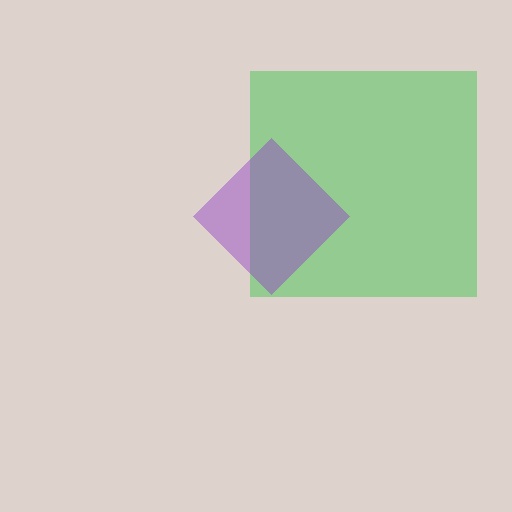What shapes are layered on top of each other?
The layered shapes are: a green square, a purple diamond.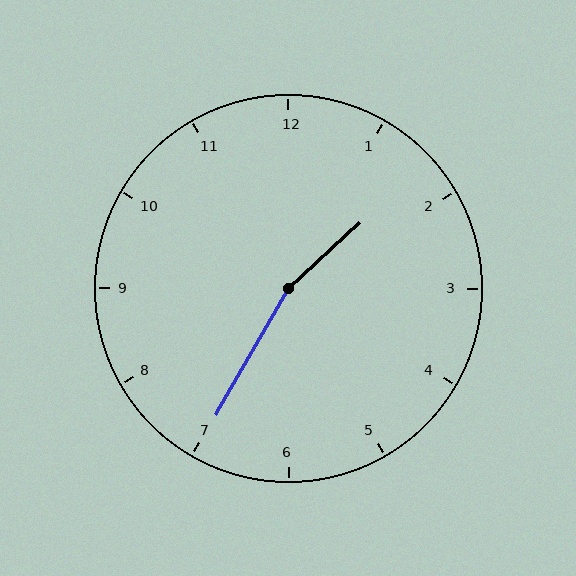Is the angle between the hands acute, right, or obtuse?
It is obtuse.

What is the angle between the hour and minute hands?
Approximately 162 degrees.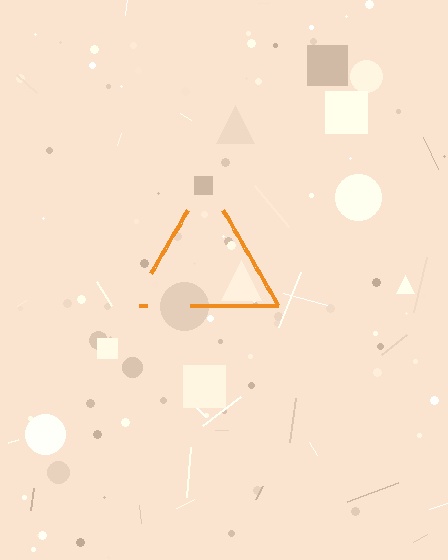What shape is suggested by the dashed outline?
The dashed outline suggests a triangle.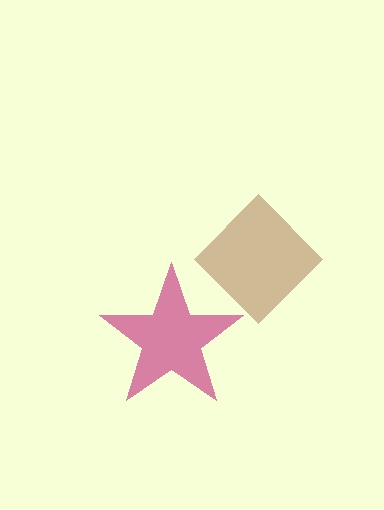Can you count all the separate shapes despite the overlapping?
Yes, there are 2 separate shapes.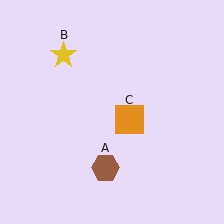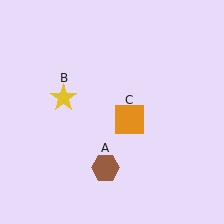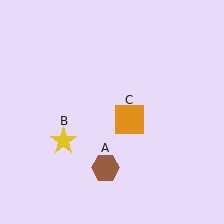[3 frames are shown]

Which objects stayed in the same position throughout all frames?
Brown hexagon (object A) and orange square (object C) remained stationary.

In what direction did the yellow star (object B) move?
The yellow star (object B) moved down.